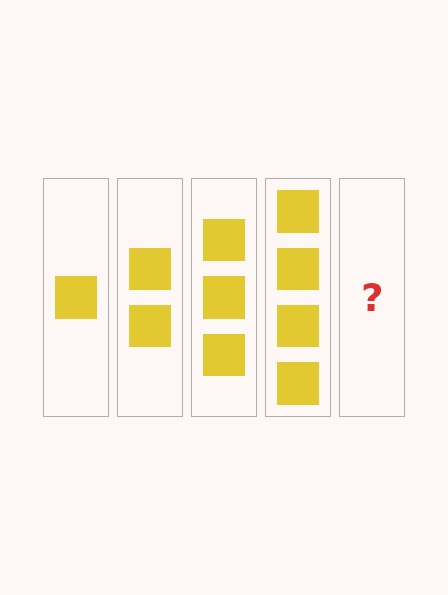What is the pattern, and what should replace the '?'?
The pattern is that each step adds one more square. The '?' should be 5 squares.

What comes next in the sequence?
The next element should be 5 squares.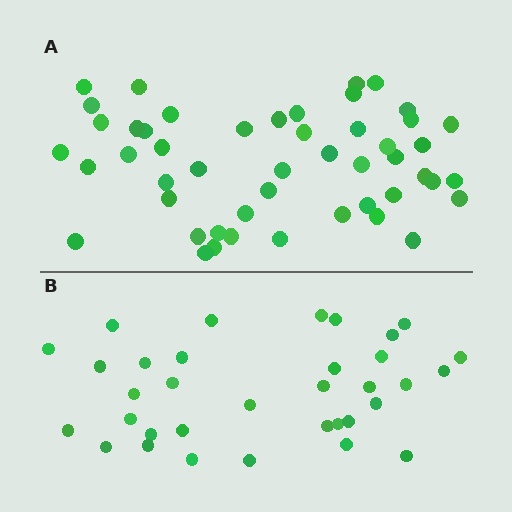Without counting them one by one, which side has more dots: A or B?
Region A (the top region) has more dots.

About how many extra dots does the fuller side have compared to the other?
Region A has approximately 15 more dots than region B.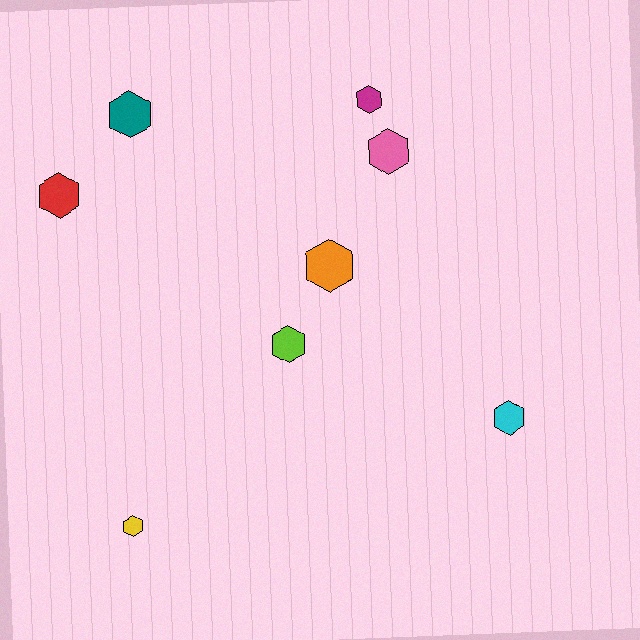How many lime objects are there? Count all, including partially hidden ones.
There is 1 lime object.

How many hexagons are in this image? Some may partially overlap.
There are 8 hexagons.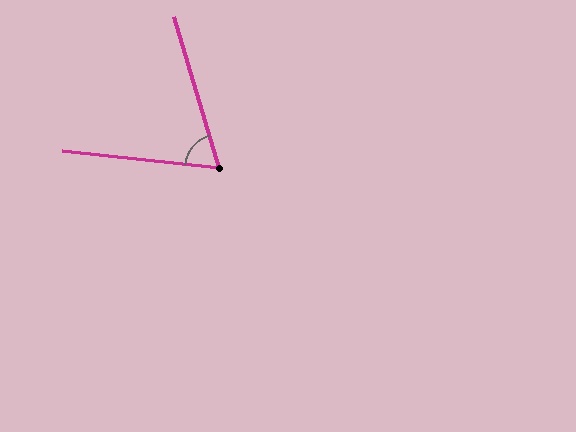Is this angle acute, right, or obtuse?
It is acute.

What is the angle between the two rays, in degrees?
Approximately 67 degrees.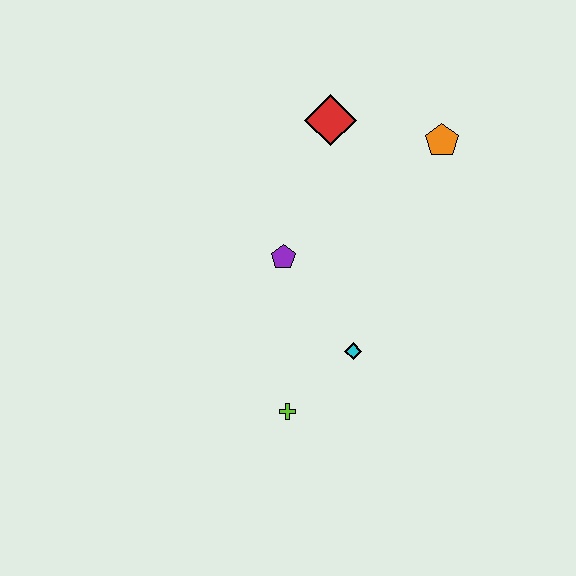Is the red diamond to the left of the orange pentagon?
Yes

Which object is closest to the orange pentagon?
The red diamond is closest to the orange pentagon.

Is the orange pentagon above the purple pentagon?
Yes